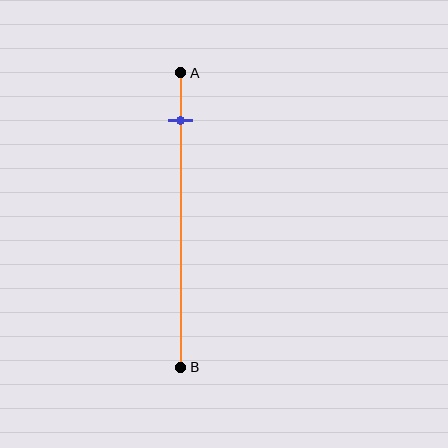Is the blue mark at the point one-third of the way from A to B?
No, the mark is at about 15% from A, not at the 33% one-third point.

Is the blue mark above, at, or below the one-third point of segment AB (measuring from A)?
The blue mark is above the one-third point of segment AB.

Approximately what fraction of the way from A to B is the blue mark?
The blue mark is approximately 15% of the way from A to B.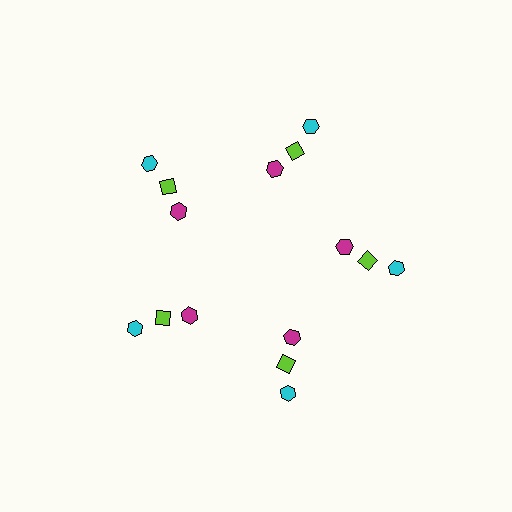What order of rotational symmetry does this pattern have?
This pattern has 5-fold rotational symmetry.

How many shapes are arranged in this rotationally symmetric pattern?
There are 15 shapes, arranged in 5 groups of 3.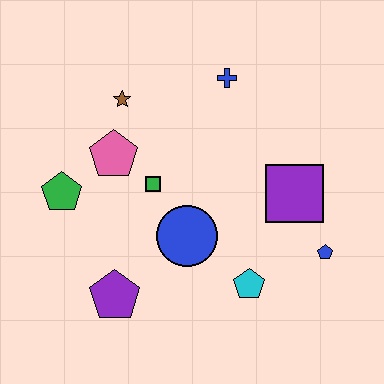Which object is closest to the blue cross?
The brown star is closest to the blue cross.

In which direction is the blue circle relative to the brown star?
The blue circle is below the brown star.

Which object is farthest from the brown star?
The blue pentagon is farthest from the brown star.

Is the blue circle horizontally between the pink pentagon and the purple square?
Yes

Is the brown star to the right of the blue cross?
No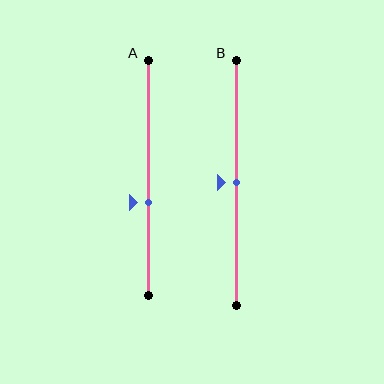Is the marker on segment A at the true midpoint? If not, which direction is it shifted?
No, the marker on segment A is shifted downward by about 11% of the segment length.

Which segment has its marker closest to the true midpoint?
Segment B has its marker closest to the true midpoint.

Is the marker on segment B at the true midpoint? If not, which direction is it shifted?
Yes, the marker on segment B is at the true midpoint.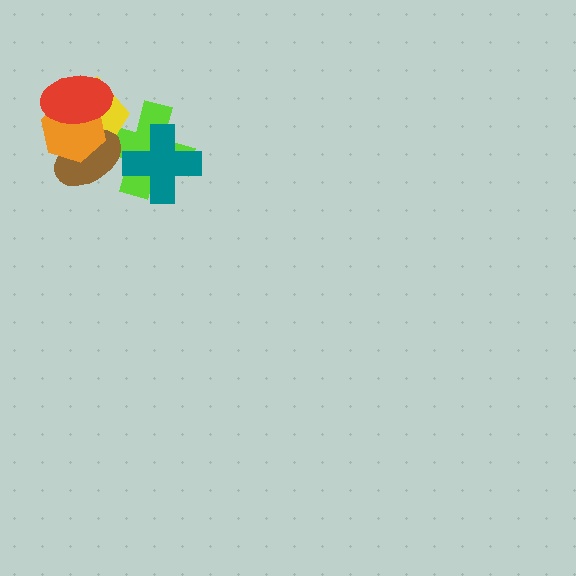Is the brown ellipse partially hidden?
Yes, it is partially covered by another shape.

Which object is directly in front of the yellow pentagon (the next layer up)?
The brown ellipse is directly in front of the yellow pentagon.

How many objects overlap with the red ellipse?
3 objects overlap with the red ellipse.